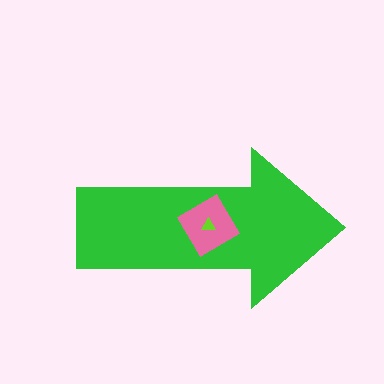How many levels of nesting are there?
3.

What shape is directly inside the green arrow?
The pink diamond.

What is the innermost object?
The lime triangle.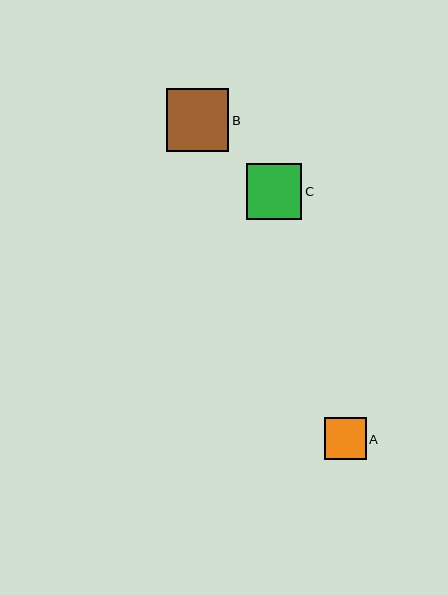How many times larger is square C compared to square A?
Square C is approximately 1.3 times the size of square A.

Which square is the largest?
Square B is the largest with a size of approximately 62 pixels.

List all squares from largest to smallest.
From largest to smallest: B, C, A.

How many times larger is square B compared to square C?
Square B is approximately 1.1 times the size of square C.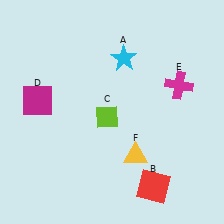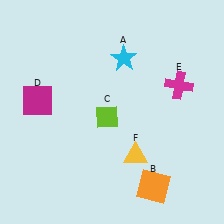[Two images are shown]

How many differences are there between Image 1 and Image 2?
There is 1 difference between the two images.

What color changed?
The square (B) changed from red in Image 1 to orange in Image 2.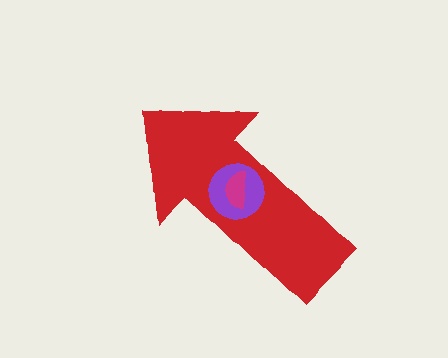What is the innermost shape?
The magenta semicircle.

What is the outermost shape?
The red arrow.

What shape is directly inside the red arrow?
The purple circle.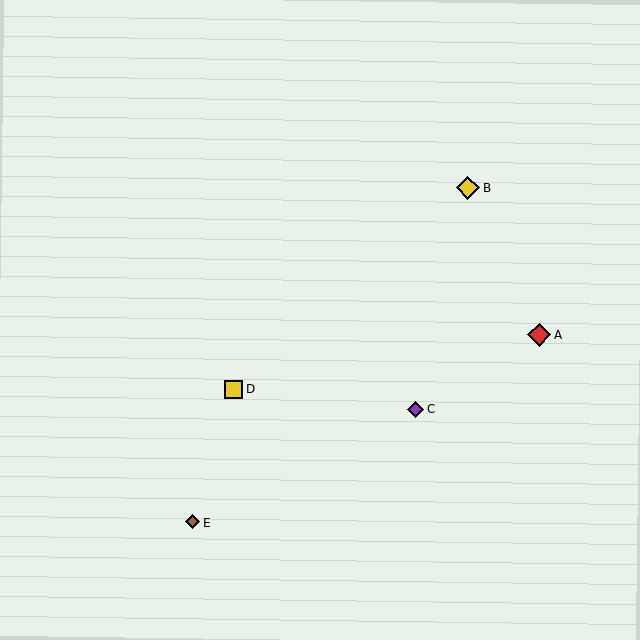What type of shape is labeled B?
Shape B is a yellow diamond.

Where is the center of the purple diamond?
The center of the purple diamond is at (415, 410).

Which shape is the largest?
The yellow diamond (labeled B) is the largest.